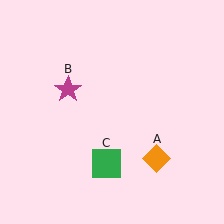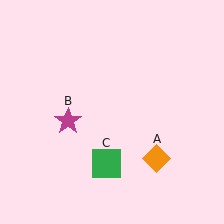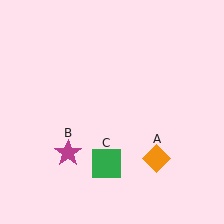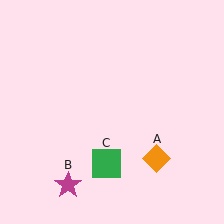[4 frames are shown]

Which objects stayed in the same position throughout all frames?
Orange diamond (object A) and green square (object C) remained stationary.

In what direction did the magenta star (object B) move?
The magenta star (object B) moved down.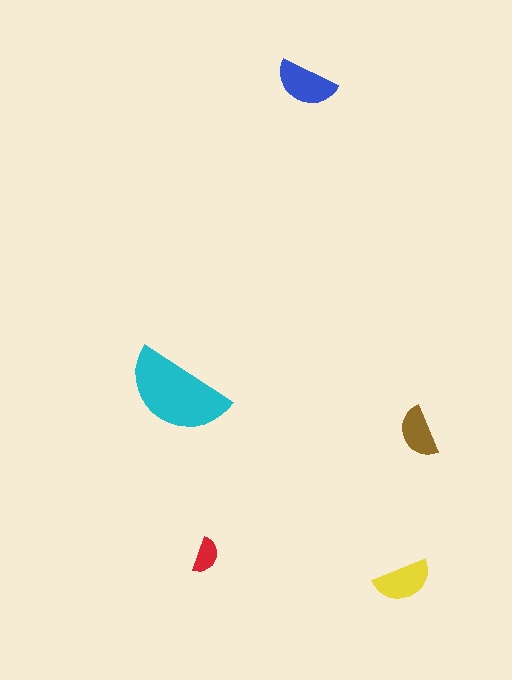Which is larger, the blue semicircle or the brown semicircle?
The blue one.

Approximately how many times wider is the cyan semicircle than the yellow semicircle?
About 2 times wider.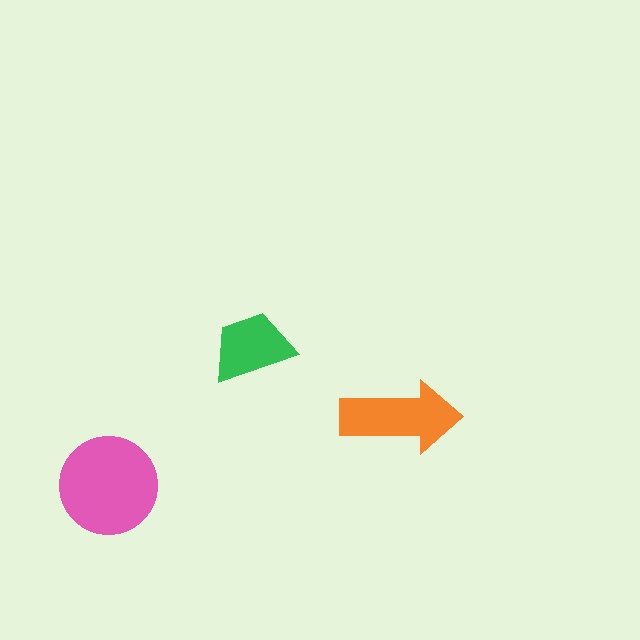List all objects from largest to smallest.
The pink circle, the orange arrow, the green trapezoid.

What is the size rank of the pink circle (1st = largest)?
1st.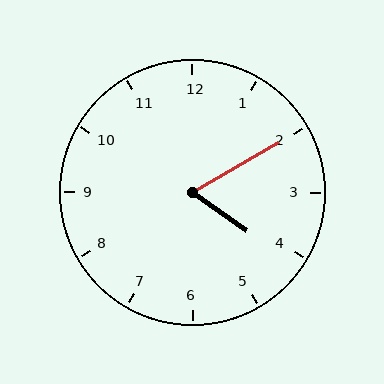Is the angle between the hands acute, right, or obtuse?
It is acute.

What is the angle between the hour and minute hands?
Approximately 65 degrees.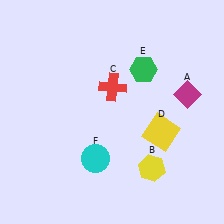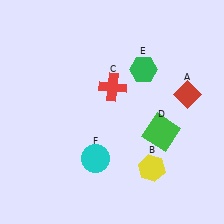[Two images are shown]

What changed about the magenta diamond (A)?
In Image 1, A is magenta. In Image 2, it changed to red.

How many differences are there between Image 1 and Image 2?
There are 2 differences between the two images.